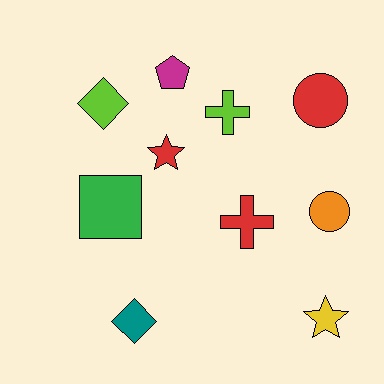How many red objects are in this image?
There are 3 red objects.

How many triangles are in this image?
There are no triangles.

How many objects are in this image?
There are 10 objects.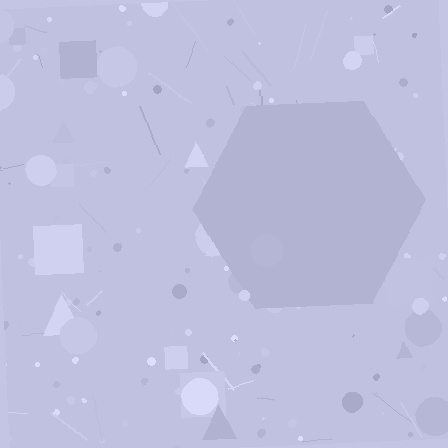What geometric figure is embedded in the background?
A hexagon is embedded in the background.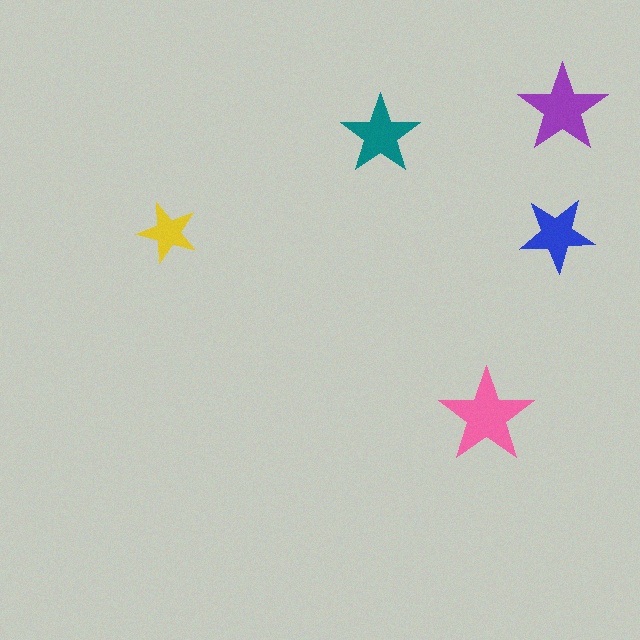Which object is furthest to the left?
The yellow star is leftmost.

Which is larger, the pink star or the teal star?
The pink one.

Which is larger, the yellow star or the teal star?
The teal one.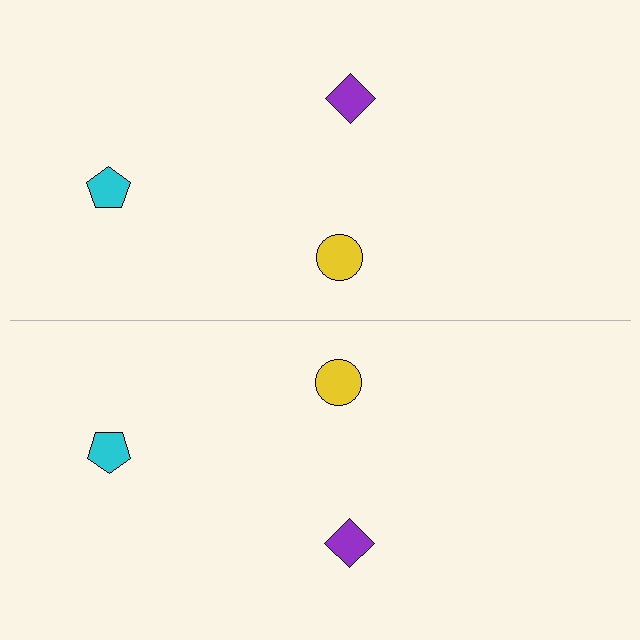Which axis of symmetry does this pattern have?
The pattern has a horizontal axis of symmetry running through the center of the image.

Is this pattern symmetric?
Yes, this pattern has bilateral (reflection) symmetry.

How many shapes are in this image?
There are 6 shapes in this image.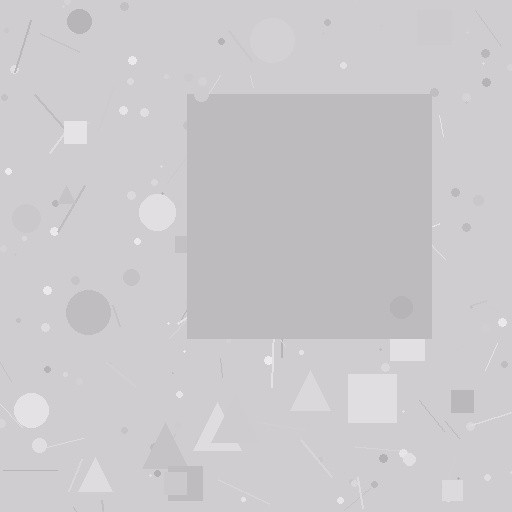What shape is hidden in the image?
A square is hidden in the image.